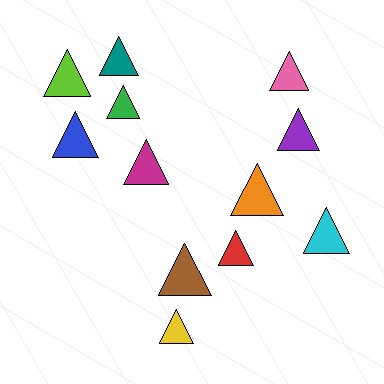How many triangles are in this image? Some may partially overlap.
There are 12 triangles.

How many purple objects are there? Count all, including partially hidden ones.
There is 1 purple object.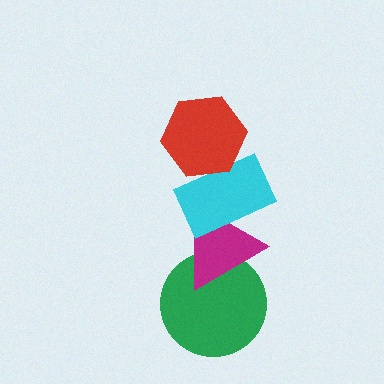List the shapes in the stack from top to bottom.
From top to bottom: the red hexagon, the cyan rectangle, the magenta triangle, the green circle.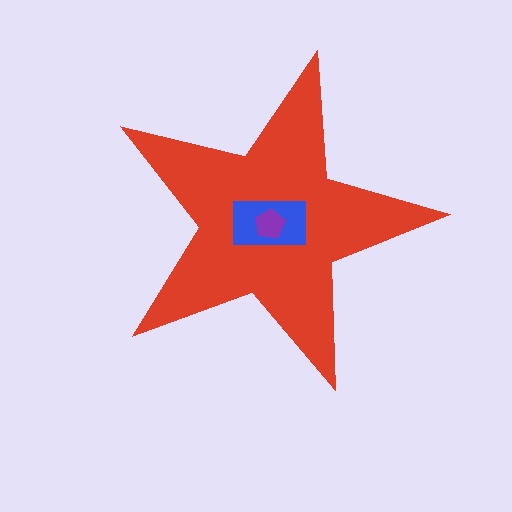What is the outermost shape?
The red star.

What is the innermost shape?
The purple pentagon.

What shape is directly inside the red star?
The blue rectangle.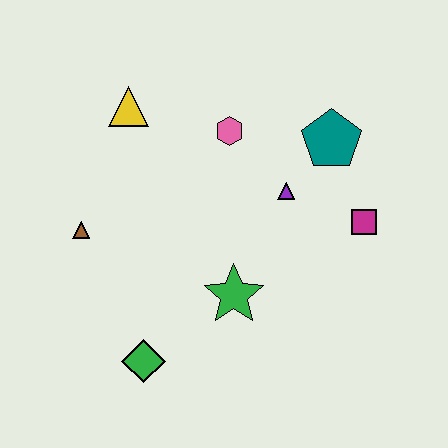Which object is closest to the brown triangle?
The yellow triangle is closest to the brown triangle.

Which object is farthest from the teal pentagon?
The green diamond is farthest from the teal pentagon.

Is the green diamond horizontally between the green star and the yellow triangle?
Yes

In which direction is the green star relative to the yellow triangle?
The green star is below the yellow triangle.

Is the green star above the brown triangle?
No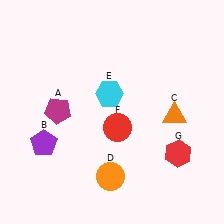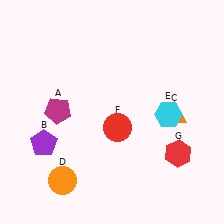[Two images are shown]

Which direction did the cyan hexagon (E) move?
The cyan hexagon (E) moved right.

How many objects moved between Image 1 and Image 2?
2 objects moved between the two images.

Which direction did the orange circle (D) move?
The orange circle (D) moved left.